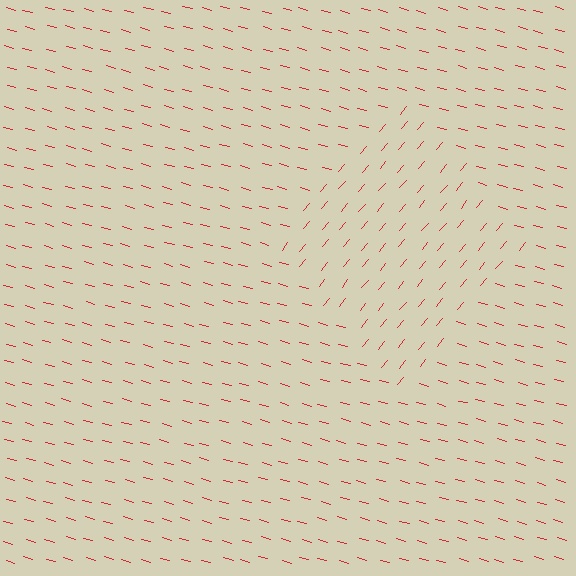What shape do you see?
I see a diamond.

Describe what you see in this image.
The image is filled with small red line segments. A diamond region in the image has lines oriented differently from the surrounding lines, creating a visible texture boundary.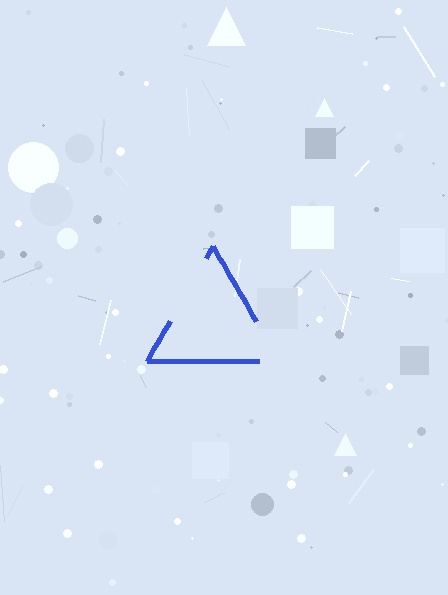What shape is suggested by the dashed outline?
The dashed outline suggests a triangle.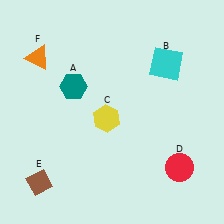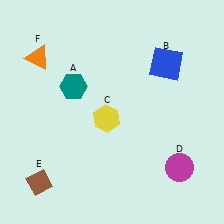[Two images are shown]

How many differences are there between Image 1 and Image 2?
There are 2 differences between the two images.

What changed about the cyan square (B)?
In Image 1, B is cyan. In Image 2, it changed to blue.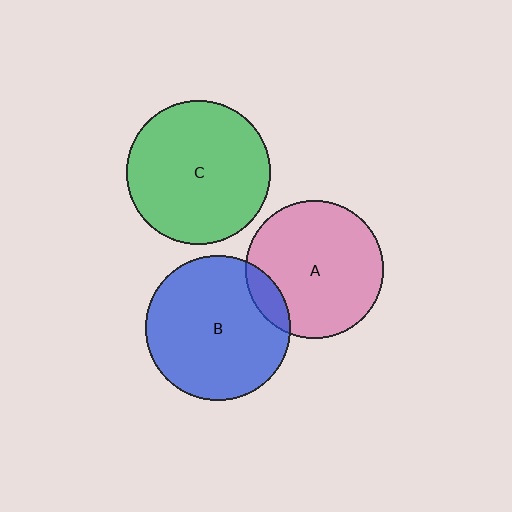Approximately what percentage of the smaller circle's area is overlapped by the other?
Approximately 10%.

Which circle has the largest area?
Circle B (blue).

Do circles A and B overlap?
Yes.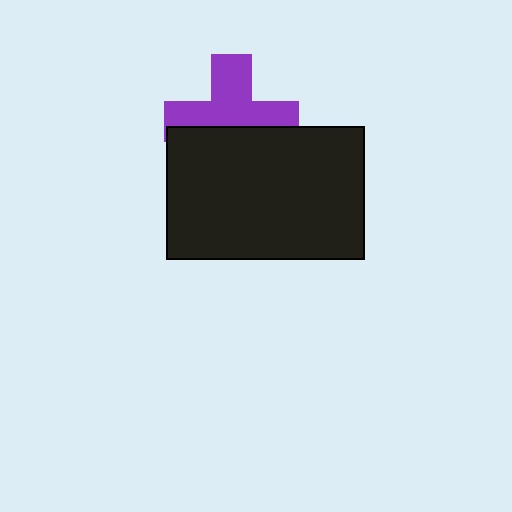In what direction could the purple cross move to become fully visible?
The purple cross could move up. That would shift it out from behind the black rectangle entirely.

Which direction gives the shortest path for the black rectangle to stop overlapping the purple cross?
Moving down gives the shortest separation.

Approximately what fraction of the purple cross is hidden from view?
Roughly 44% of the purple cross is hidden behind the black rectangle.